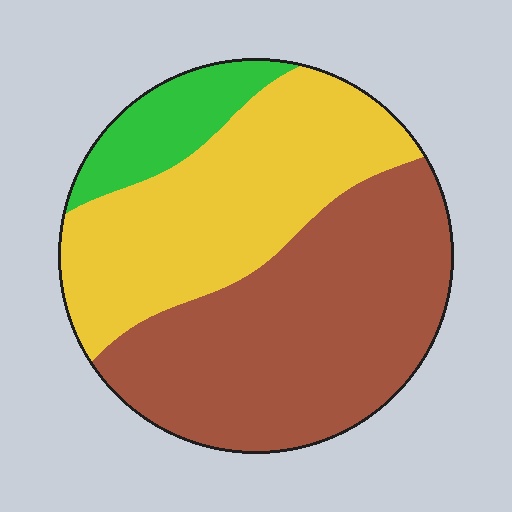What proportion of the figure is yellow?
Yellow takes up between a quarter and a half of the figure.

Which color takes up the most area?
Brown, at roughly 50%.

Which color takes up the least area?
Green, at roughly 10%.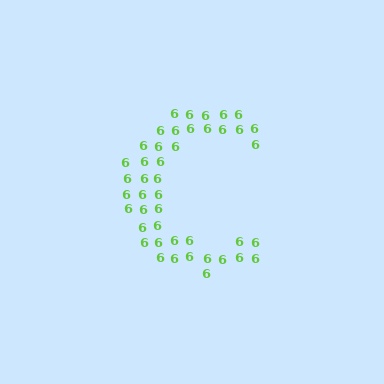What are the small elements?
The small elements are digit 6's.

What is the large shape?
The large shape is the letter C.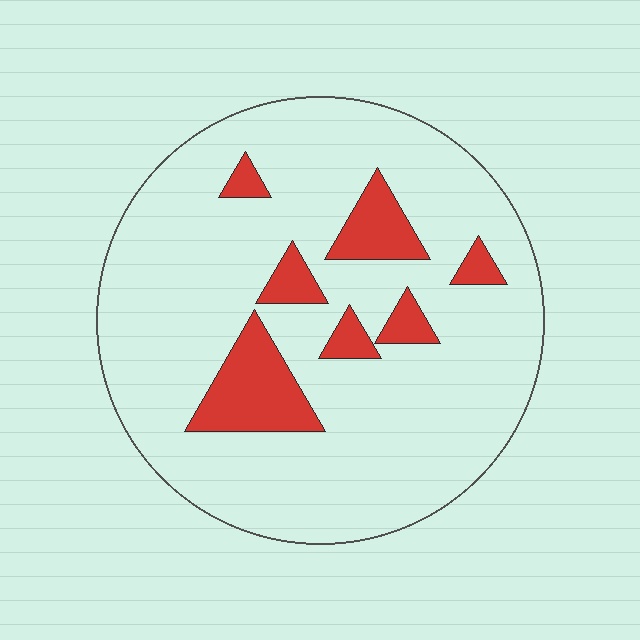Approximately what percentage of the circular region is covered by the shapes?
Approximately 15%.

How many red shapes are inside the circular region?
7.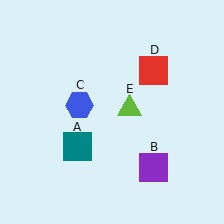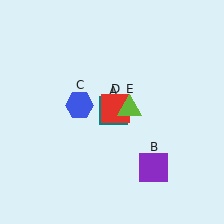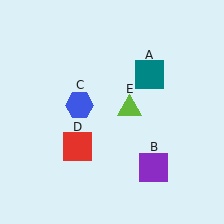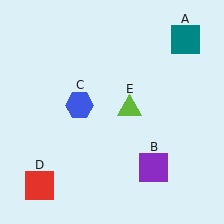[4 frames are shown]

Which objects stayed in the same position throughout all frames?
Purple square (object B) and blue hexagon (object C) and lime triangle (object E) remained stationary.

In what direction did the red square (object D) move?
The red square (object D) moved down and to the left.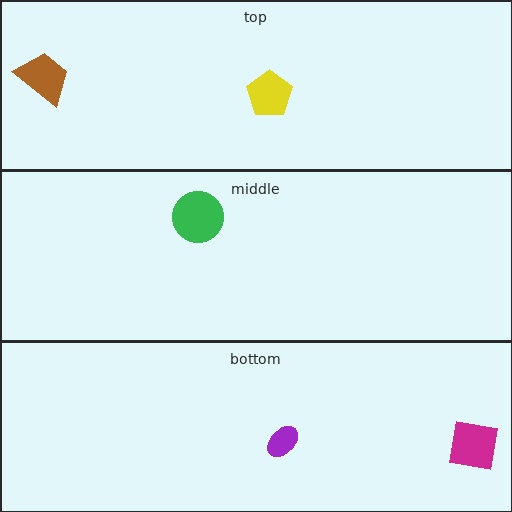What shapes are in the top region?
The yellow pentagon, the brown trapezoid.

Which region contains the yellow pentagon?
The top region.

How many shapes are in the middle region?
1.